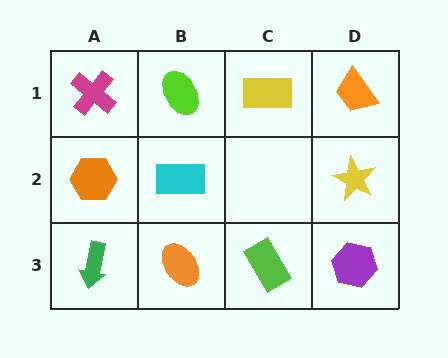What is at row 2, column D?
A yellow star.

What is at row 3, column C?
A lime rectangle.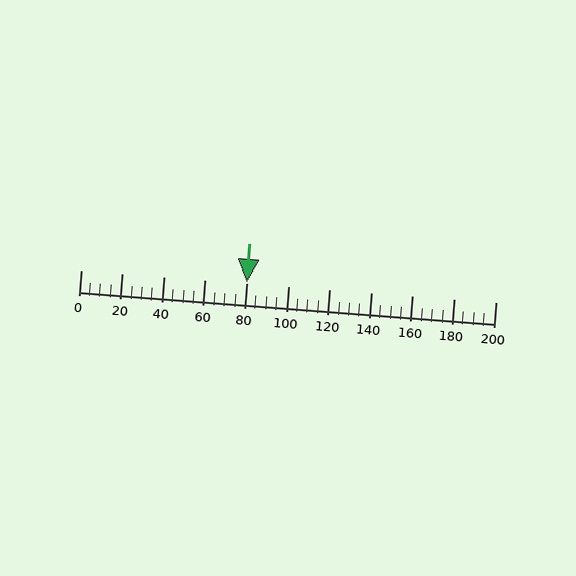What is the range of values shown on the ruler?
The ruler shows values from 0 to 200.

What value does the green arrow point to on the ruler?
The green arrow points to approximately 80.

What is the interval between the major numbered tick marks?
The major tick marks are spaced 20 units apart.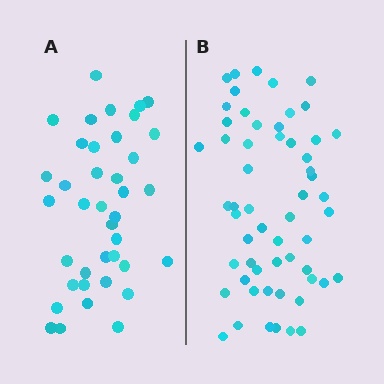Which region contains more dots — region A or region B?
Region B (the right region) has more dots.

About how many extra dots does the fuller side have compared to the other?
Region B has approximately 20 more dots than region A.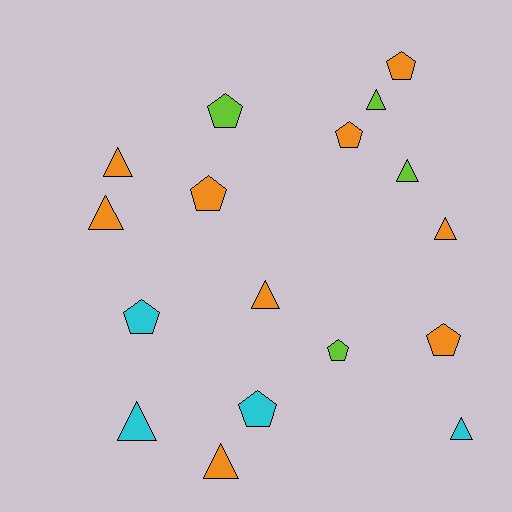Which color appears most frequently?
Orange, with 9 objects.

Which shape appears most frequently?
Triangle, with 9 objects.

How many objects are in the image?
There are 17 objects.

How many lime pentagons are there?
There are 2 lime pentagons.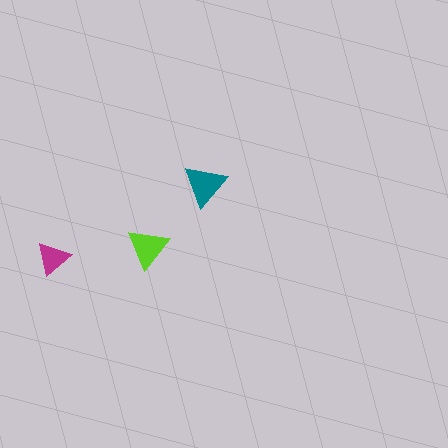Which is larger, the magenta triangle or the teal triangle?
The teal one.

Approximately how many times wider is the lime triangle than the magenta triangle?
About 1.5 times wider.